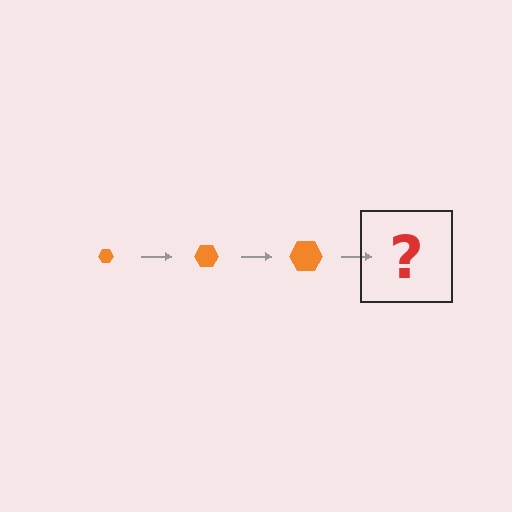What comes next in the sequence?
The next element should be an orange hexagon, larger than the previous one.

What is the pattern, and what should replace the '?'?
The pattern is that the hexagon gets progressively larger each step. The '?' should be an orange hexagon, larger than the previous one.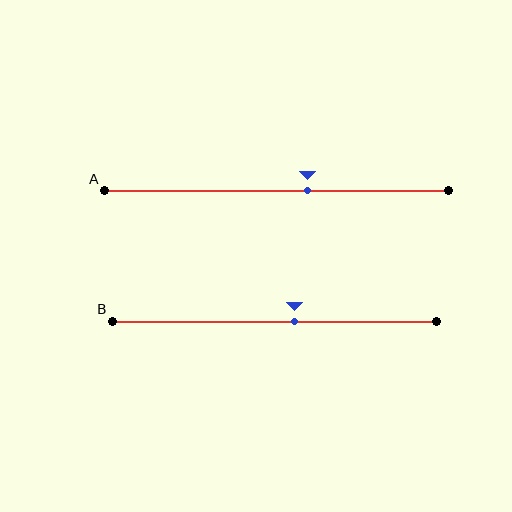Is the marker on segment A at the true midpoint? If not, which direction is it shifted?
No, the marker on segment A is shifted to the right by about 9% of the segment length.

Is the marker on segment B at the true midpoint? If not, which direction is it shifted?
No, the marker on segment B is shifted to the right by about 6% of the segment length.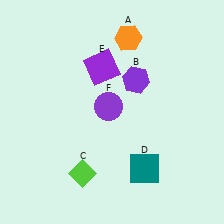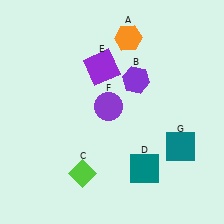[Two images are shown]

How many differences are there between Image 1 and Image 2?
There is 1 difference between the two images.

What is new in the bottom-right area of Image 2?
A teal square (G) was added in the bottom-right area of Image 2.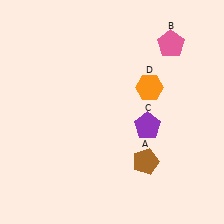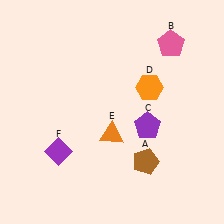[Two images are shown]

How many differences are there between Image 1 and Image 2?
There are 2 differences between the two images.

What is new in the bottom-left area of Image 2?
A purple diamond (F) was added in the bottom-left area of Image 2.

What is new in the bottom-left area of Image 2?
An orange triangle (E) was added in the bottom-left area of Image 2.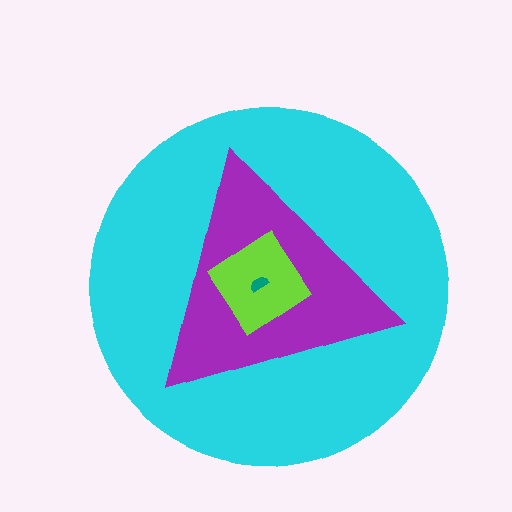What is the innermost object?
The teal semicircle.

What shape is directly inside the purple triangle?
The lime diamond.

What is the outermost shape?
The cyan circle.